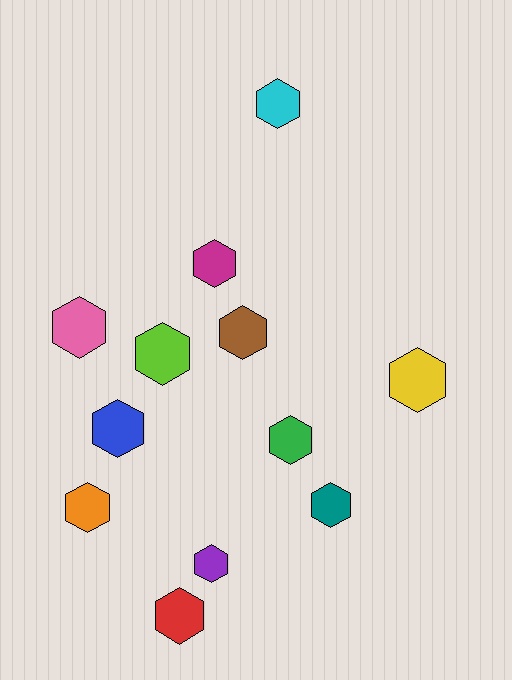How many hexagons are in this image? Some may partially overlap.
There are 12 hexagons.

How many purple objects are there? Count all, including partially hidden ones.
There is 1 purple object.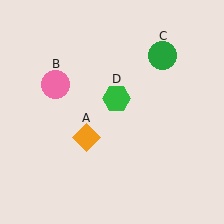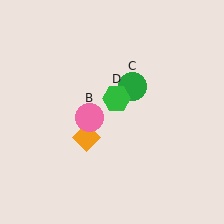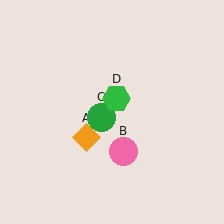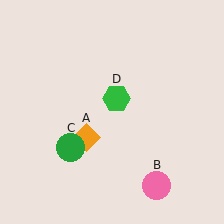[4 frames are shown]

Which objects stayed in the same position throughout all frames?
Orange diamond (object A) and green hexagon (object D) remained stationary.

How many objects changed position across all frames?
2 objects changed position: pink circle (object B), green circle (object C).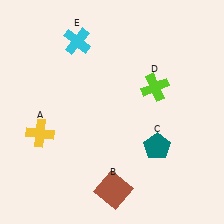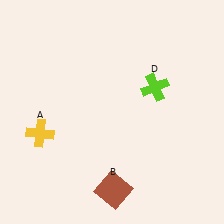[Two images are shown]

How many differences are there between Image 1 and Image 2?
There are 2 differences between the two images.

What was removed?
The teal pentagon (C), the cyan cross (E) were removed in Image 2.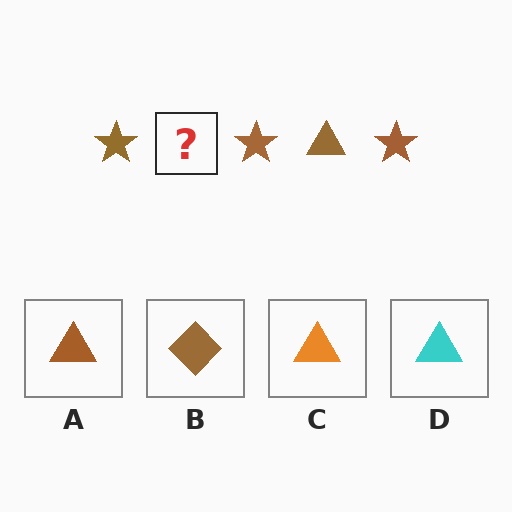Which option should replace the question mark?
Option A.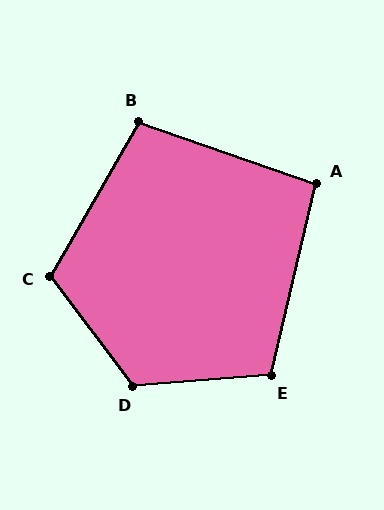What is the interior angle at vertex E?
Approximately 108 degrees (obtuse).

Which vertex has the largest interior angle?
D, at approximately 123 degrees.